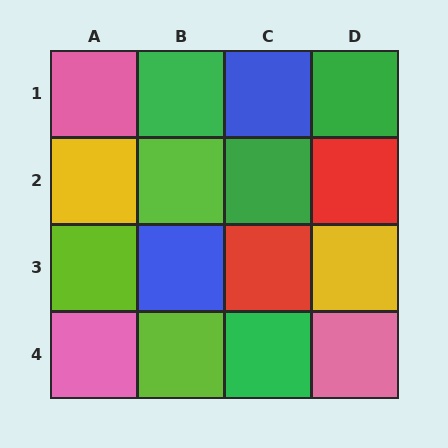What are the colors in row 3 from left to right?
Lime, blue, red, yellow.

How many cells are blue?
2 cells are blue.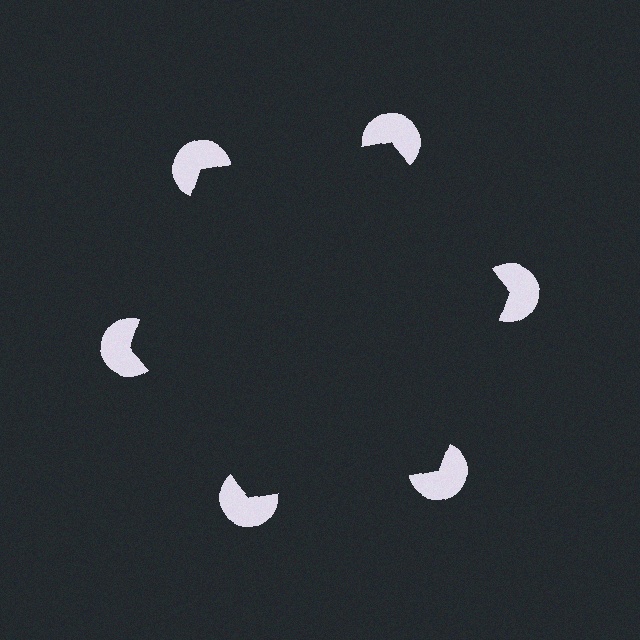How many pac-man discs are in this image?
There are 6 — one at each vertex of the illusory hexagon.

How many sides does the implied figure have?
6 sides.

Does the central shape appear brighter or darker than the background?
It typically appears slightly darker than the background, even though no actual brightness change is drawn.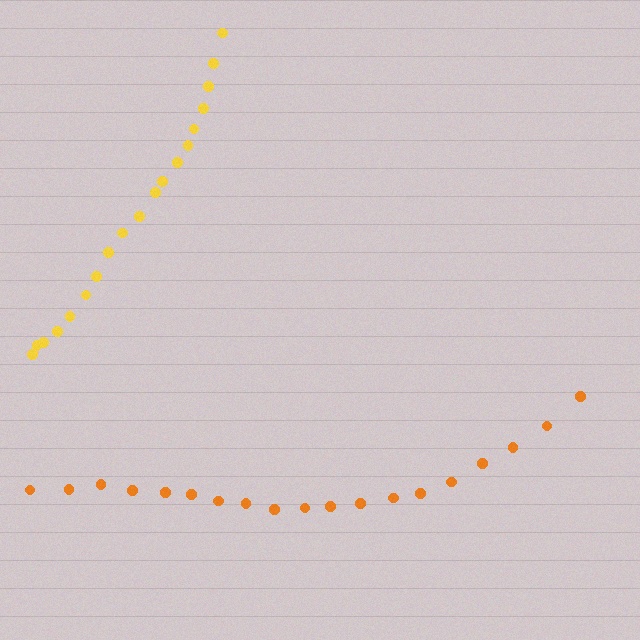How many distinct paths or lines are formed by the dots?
There are 2 distinct paths.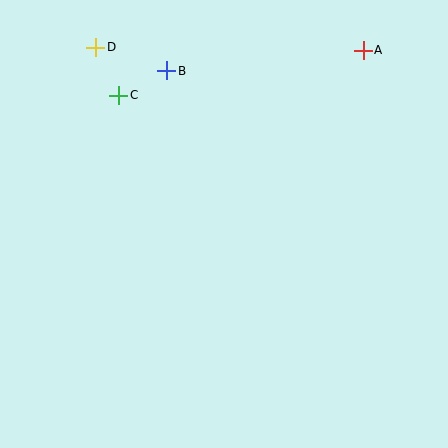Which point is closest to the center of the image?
Point B at (167, 71) is closest to the center.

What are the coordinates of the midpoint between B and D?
The midpoint between B and D is at (131, 59).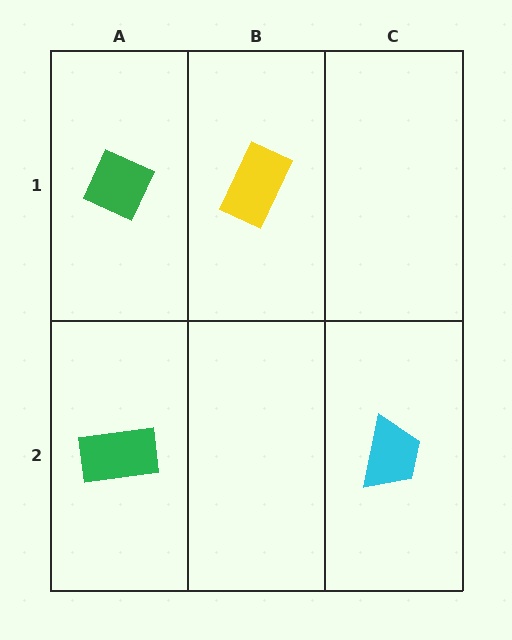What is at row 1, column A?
A green diamond.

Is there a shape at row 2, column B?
No, that cell is empty.